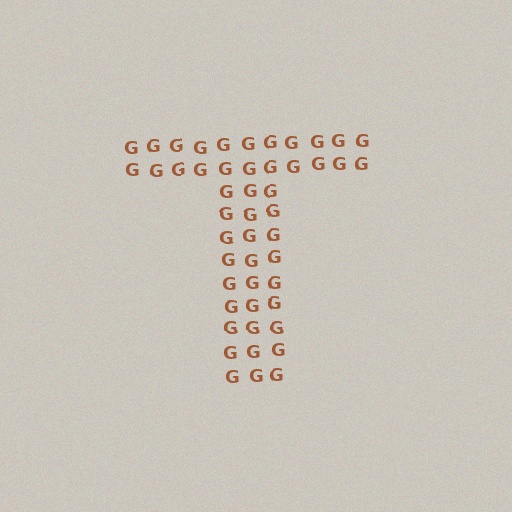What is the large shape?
The large shape is the letter T.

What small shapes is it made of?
It is made of small letter G's.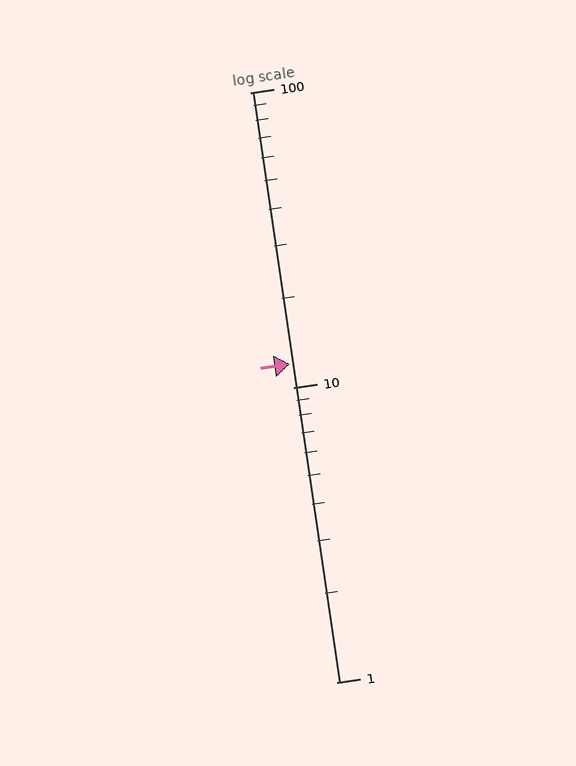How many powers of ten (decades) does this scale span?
The scale spans 2 decades, from 1 to 100.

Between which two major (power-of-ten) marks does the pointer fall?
The pointer is between 10 and 100.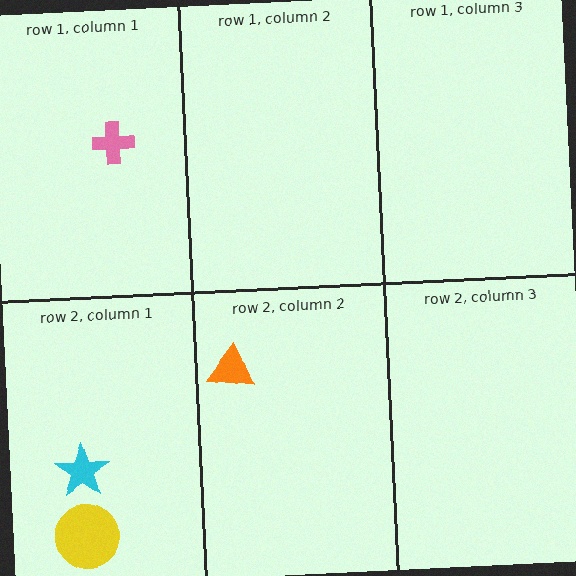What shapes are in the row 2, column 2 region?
The orange triangle.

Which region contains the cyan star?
The row 2, column 1 region.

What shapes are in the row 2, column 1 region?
The cyan star, the yellow circle.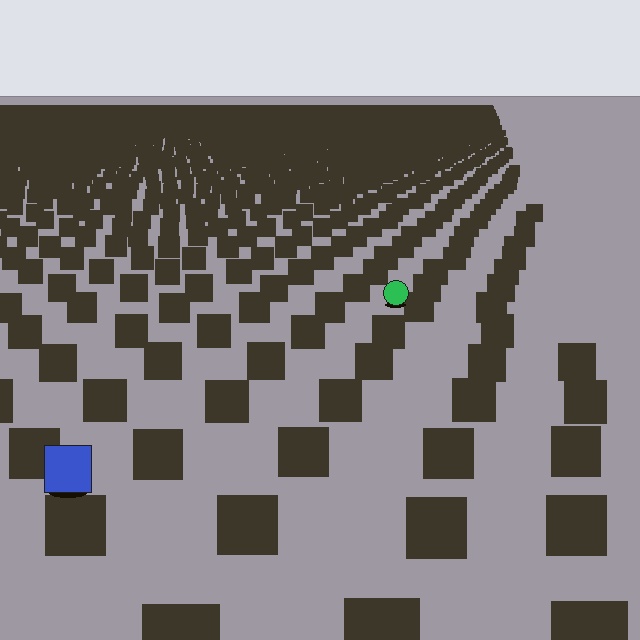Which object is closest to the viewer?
The blue square is closest. The texture marks near it are larger and more spread out.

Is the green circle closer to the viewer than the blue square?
No. The blue square is closer — you can tell from the texture gradient: the ground texture is coarser near it.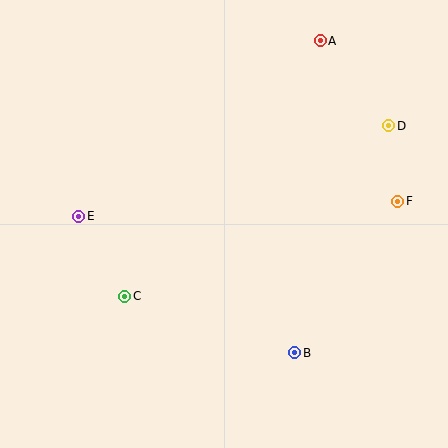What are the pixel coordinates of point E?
Point E is at (79, 216).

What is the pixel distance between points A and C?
The distance between A and C is 322 pixels.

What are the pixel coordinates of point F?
Point F is at (398, 201).